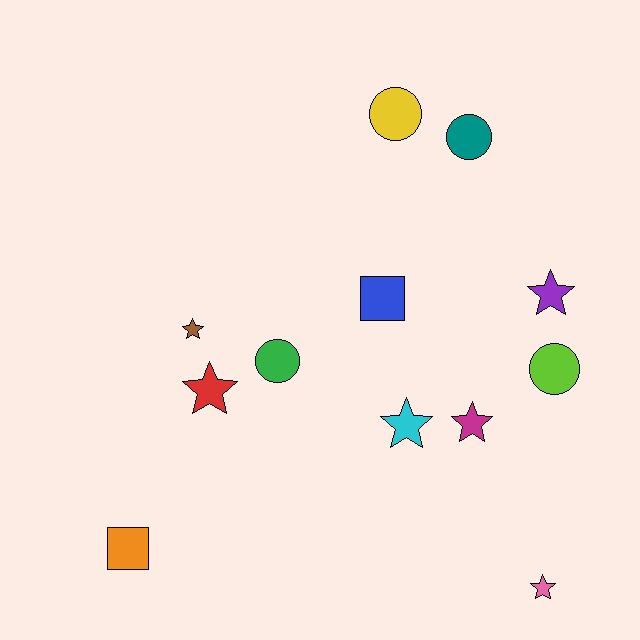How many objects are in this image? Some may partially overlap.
There are 12 objects.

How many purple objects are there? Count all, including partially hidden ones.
There is 1 purple object.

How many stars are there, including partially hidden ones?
There are 6 stars.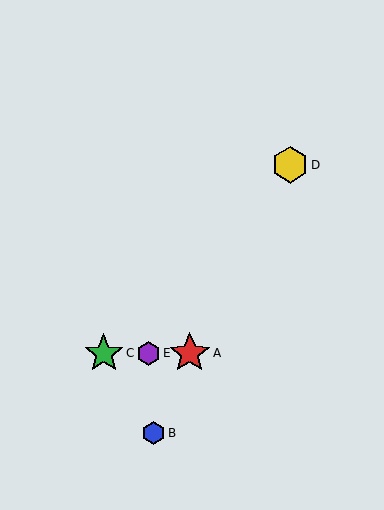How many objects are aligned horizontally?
3 objects (A, C, E) are aligned horizontally.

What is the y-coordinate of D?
Object D is at y≈165.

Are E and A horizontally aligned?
Yes, both are at y≈353.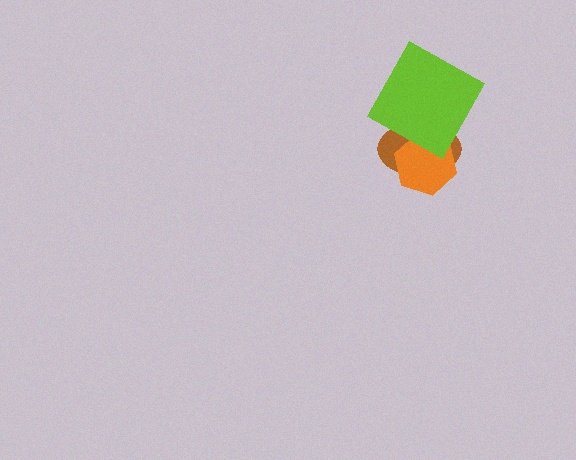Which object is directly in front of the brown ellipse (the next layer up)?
The orange hexagon is directly in front of the brown ellipse.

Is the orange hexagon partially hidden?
Yes, it is partially covered by another shape.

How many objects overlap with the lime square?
2 objects overlap with the lime square.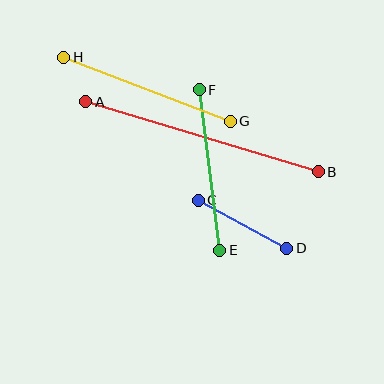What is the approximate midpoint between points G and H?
The midpoint is at approximately (147, 89) pixels.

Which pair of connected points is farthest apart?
Points A and B are farthest apart.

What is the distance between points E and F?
The distance is approximately 162 pixels.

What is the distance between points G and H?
The distance is approximately 179 pixels.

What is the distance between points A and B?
The distance is approximately 243 pixels.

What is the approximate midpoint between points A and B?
The midpoint is at approximately (202, 137) pixels.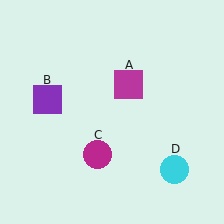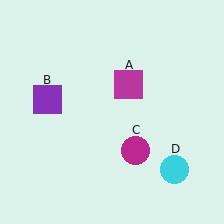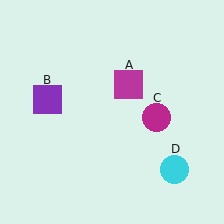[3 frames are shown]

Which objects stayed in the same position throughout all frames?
Magenta square (object A) and purple square (object B) and cyan circle (object D) remained stationary.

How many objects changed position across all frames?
1 object changed position: magenta circle (object C).